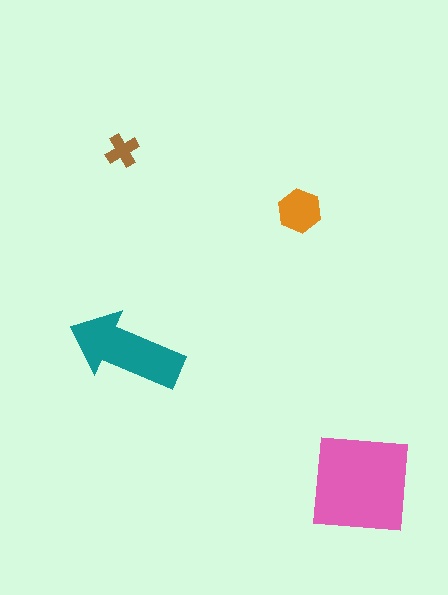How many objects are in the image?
There are 4 objects in the image.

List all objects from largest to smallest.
The pink square, the teal arrow, the orange hexagon, the brown cross.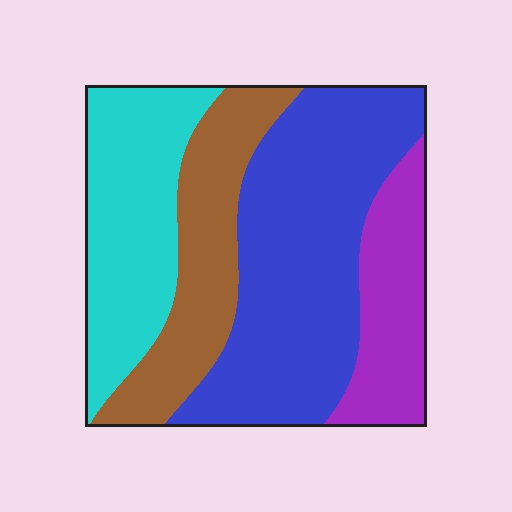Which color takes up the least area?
Purple, at roughly 15%.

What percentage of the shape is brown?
Brown covers 20% of the shape.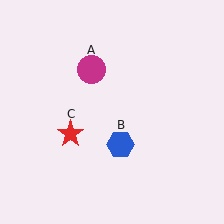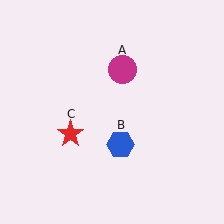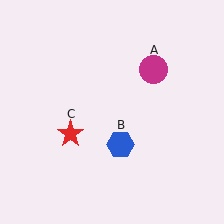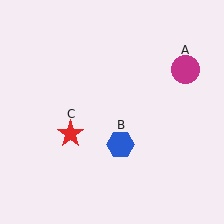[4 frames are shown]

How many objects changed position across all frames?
1 object changed position: magenta circle (object A).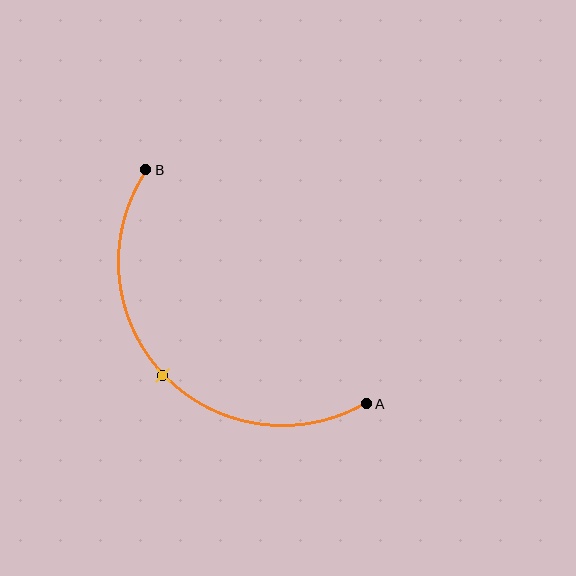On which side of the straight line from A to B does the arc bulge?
The arc bulges below and to the left of the straight line connecting A and B.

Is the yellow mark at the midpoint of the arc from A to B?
Yes. The yellow mark lies on the arc at equal arc-length from both A and B — it is the arc midpoint.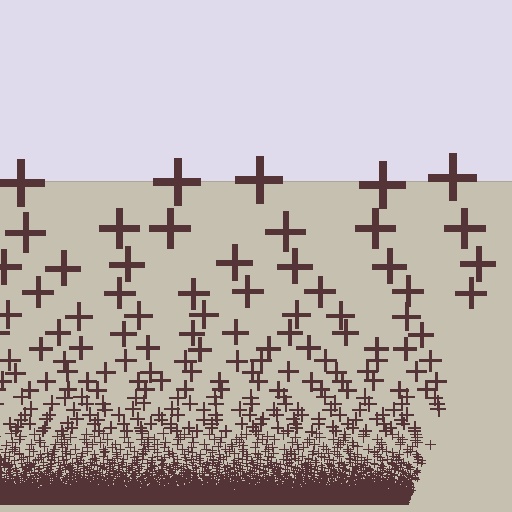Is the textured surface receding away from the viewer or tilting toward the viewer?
The surface appears to tilt toward the viewer. Texture elements get larger and sparser toward the top.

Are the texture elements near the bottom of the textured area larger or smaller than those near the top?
Smaller. The gradient is inverted — elements near the bottom are smaller and denser.